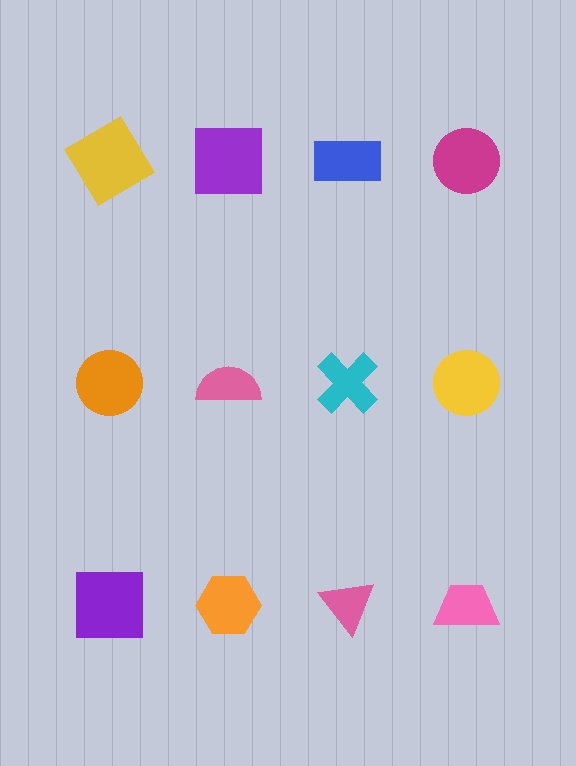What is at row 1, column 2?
A purple square.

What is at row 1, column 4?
A magenta circle.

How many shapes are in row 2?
4 shapes.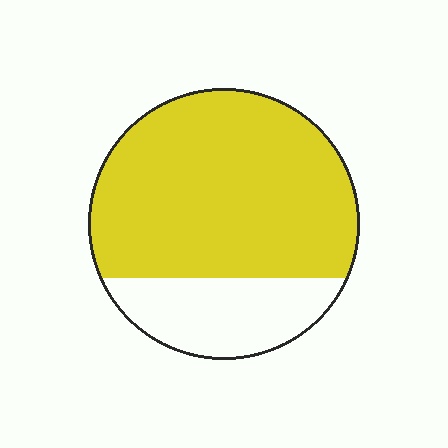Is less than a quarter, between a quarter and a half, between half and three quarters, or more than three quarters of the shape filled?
Between half and three quarters.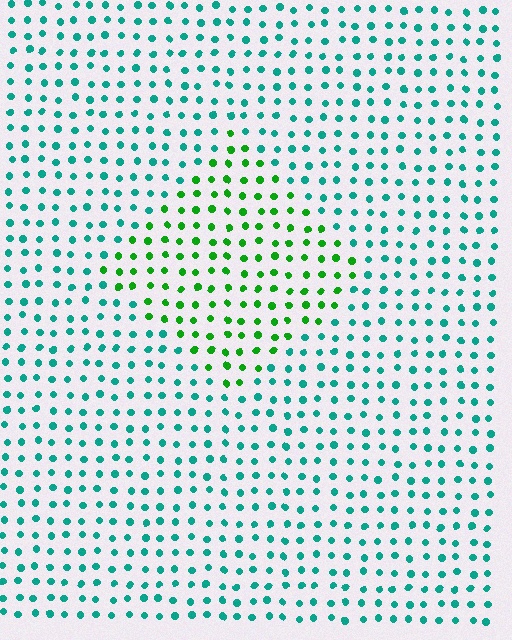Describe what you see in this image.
The image is filled with small teal elements in a uniform arrangement. A diamond-shaped region is visible where the elements are tinted to a slightly different hue, forming a subtle color boundary.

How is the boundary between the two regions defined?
The boundary is defined purely by a slight shift in hue (about 48 degrees). Spacing, size, and orientation are identical on both sides.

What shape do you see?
I see a diamond.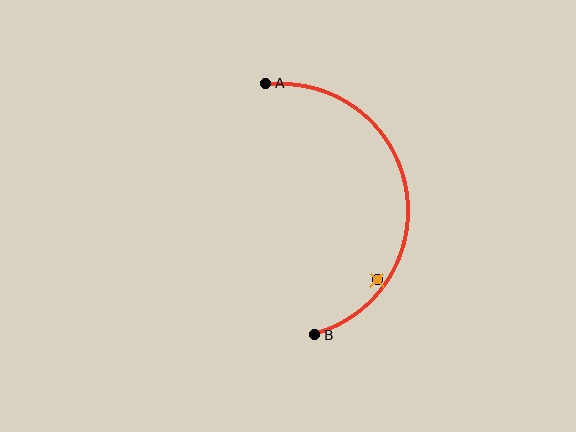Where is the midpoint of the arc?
The arc midpoint is the point on the curve farthest from the straight line joining A and B. It sits to the right of that line.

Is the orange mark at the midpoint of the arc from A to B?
No — the orange mark does not lie on the arc at all. It sits slightly inside the curve.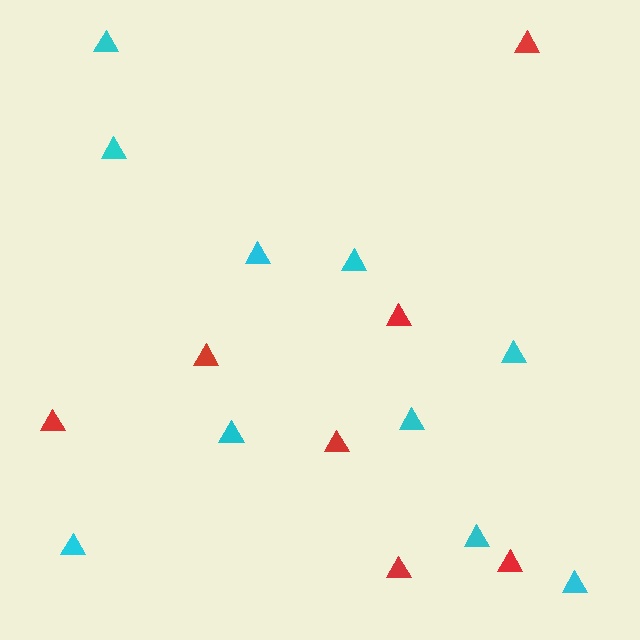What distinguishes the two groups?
There are 2 groups: one group of red triangles (7) and one group of cyan triangles (10).